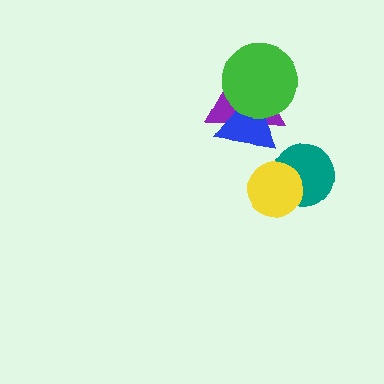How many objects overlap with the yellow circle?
1 object overlaps with the yellow circle.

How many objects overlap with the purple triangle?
2 objects overlap with the purple triangle.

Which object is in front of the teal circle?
The yellow circle is in front of the teal circle.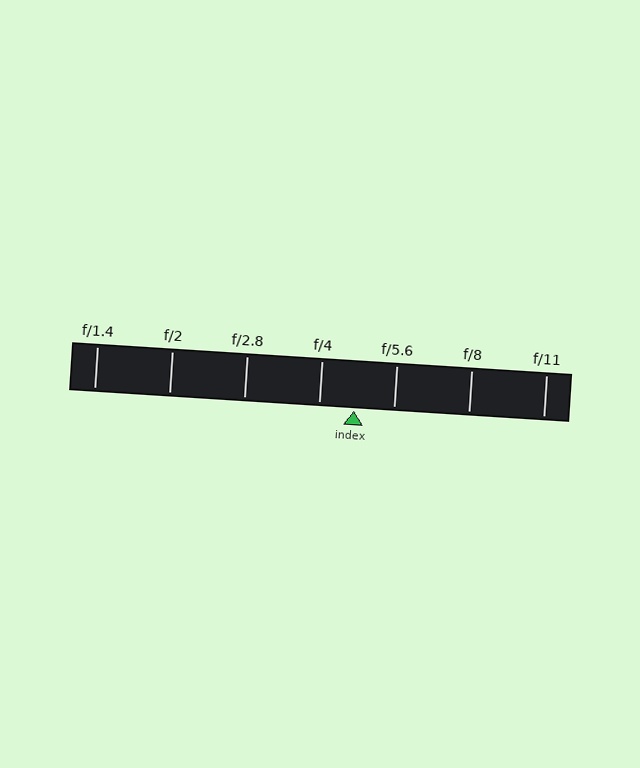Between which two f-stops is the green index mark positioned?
The index mark is between f/4 and f/5.6.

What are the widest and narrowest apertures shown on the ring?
The widest aperture shown is f/1.4 and the narrowest is f/11.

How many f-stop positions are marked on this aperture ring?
There are 7 f-stop positions marked.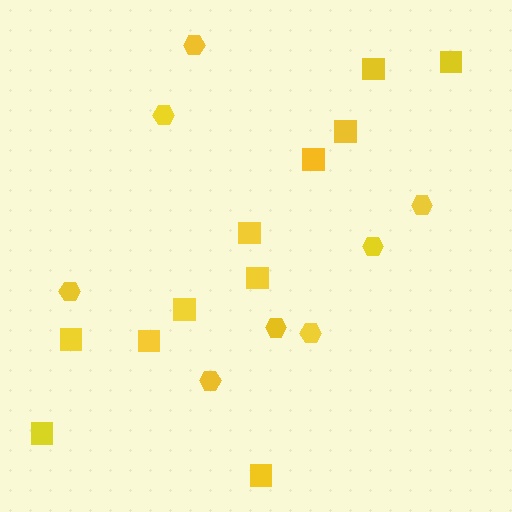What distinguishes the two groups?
There are 2 groups: one group of hexagons (8) and one group of squares (11).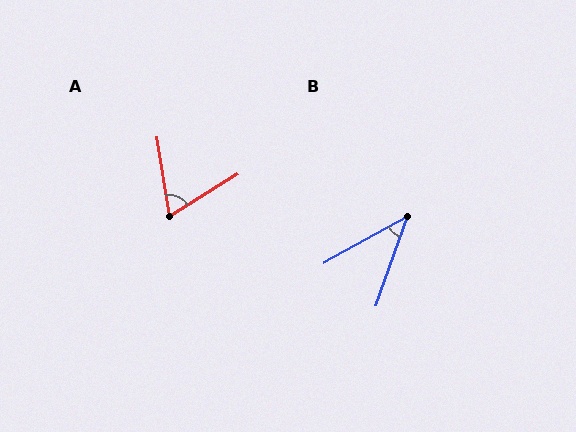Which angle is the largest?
A, at approximately 67 degrees.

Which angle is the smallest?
B, at approximately 42 degrees.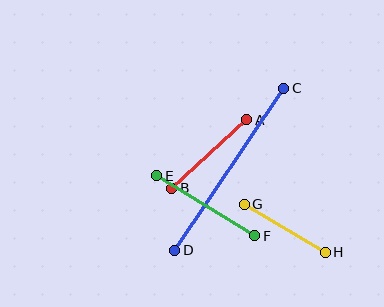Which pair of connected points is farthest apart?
Points C and D are farthest apart.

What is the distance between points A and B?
The distance is approximately 102 pixels.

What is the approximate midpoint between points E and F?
The midpoint is at approximately (206, 206) pixels.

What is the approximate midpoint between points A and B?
The midpoint is at approximately (209, 154) pixels.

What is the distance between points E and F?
The distance is approximately 115 pixels.